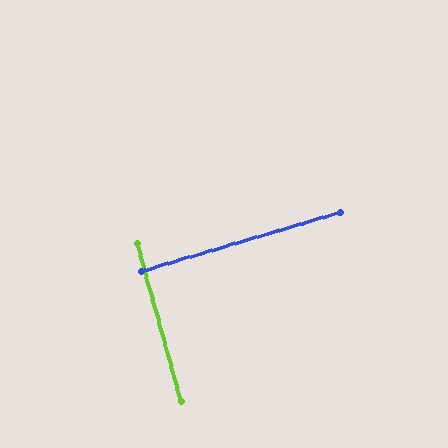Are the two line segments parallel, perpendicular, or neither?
Perpendicular — they meet at approximately 89°.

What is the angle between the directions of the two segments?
Approximately 89 degrees.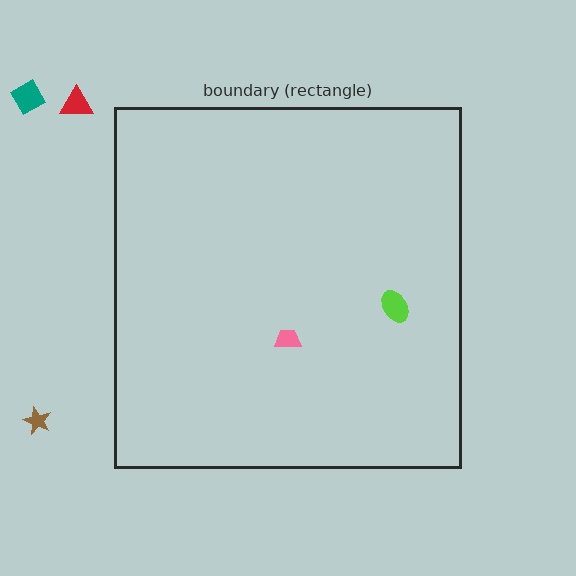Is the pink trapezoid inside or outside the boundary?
Inside.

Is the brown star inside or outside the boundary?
Outside.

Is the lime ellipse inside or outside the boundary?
Inside.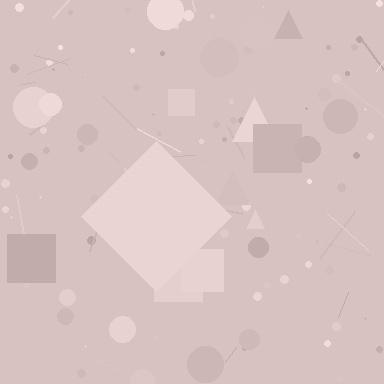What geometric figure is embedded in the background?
A diamond is embedded in the background.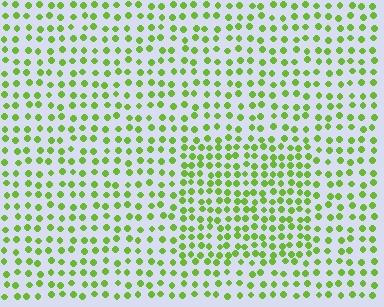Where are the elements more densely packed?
The elements are more densely packed inside the rectangle boundary.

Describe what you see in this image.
The image contains small lime elements arranged at two different densities. A rectangle-shaped region is visible where the elements are more densely packed than the surrounding area.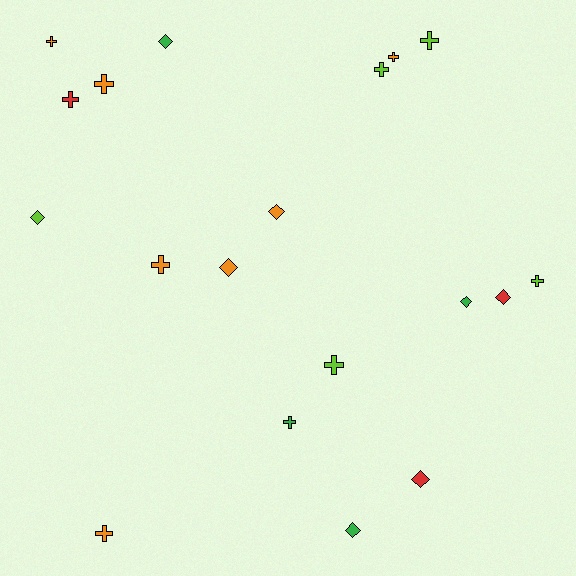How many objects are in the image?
There are 19 objects.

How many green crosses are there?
There is 1 green cross.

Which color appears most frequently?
Orange, with 7 objects.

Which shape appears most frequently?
Cross, with 11 objects.